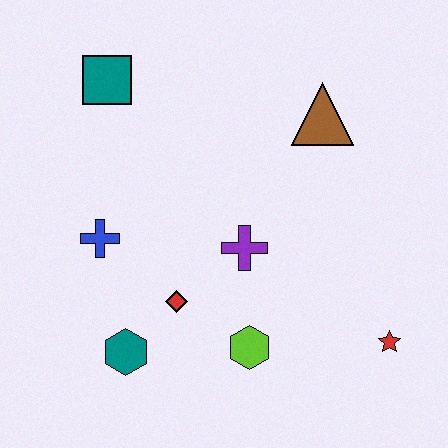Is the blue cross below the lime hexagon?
No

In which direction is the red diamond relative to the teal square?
The red diamond is below the teal square.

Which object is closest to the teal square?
The blue cross is closest to the teal square.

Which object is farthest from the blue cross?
The red star is farthest from the blue cross.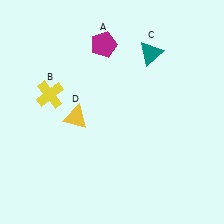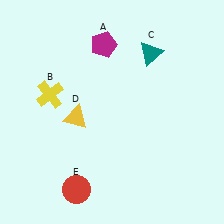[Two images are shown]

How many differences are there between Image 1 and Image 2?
There is 1 difference between the two images.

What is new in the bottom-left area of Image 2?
A red circle (E) was added in the bottom-left area of Image 2.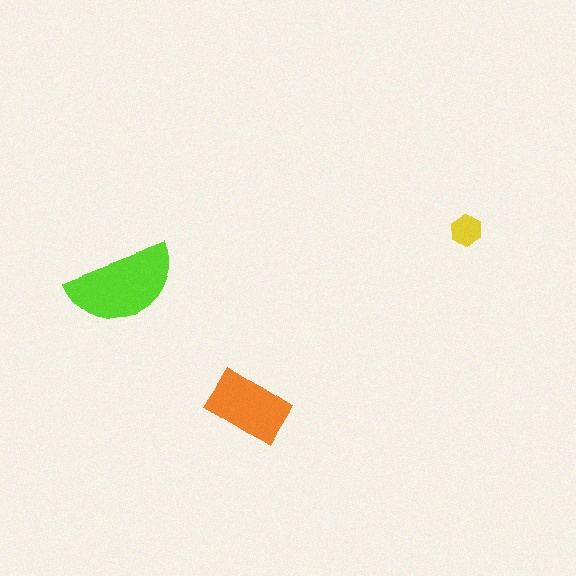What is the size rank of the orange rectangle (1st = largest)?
2nd.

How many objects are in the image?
There are 3 objects in the image.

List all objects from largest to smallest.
The lime semicircle, the orange rectangle, the yellow hexagon.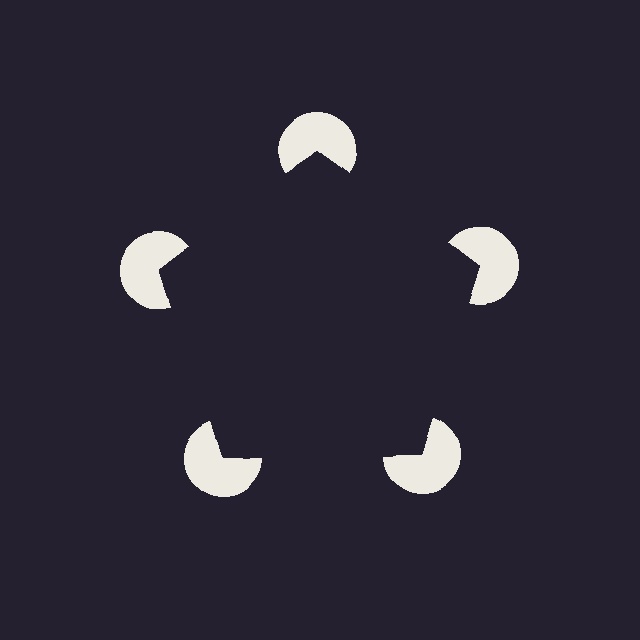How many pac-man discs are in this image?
There are 5 — one at each vertex of the illusory pentagon.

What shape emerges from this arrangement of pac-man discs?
An illusory pentagon — its edges are inferred from the aligned wedge cuts in the pac-man discs, not physically drawn.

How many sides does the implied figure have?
5 sides.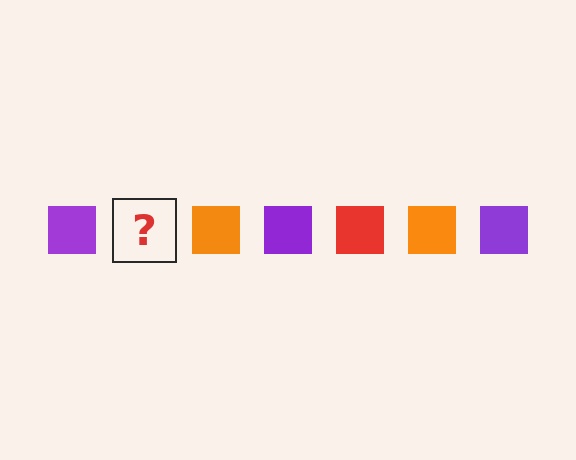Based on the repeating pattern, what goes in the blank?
The blank should be a red square.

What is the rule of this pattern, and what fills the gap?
The rule is that the pattern cycles through purple, red, orange squares. The gap should be filled with a red square.